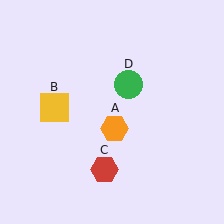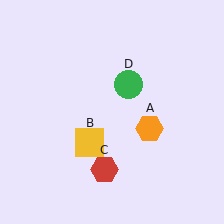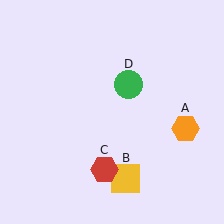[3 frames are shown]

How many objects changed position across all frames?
2 objects changed position: orange hexagon (object A), yellow square (object B).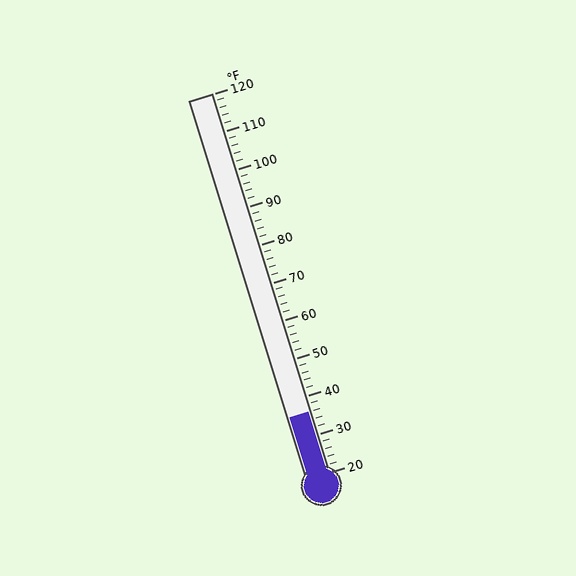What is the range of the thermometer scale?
The thermometer scale ranges from 20°F to 120°F.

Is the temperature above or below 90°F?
The temperature is below 90°F.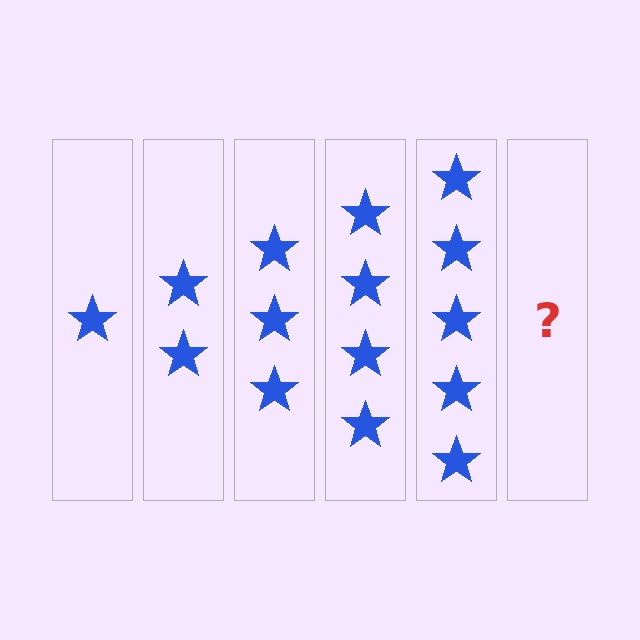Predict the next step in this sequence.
The next step is 6 stars.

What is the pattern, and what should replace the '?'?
The pattern is that each step adds one more star. The '?' should be 6 stars.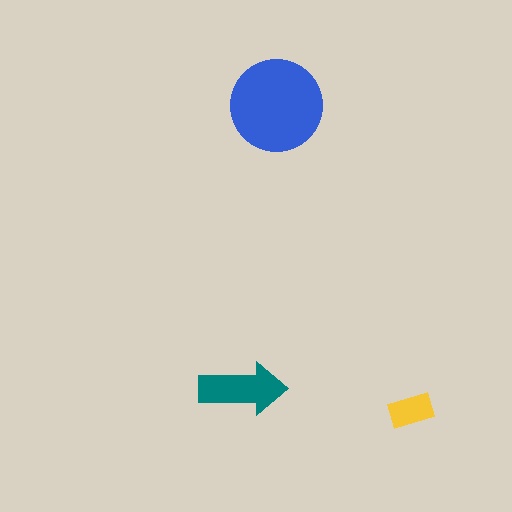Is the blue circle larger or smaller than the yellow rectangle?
Larger.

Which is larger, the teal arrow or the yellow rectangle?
The teal arrow.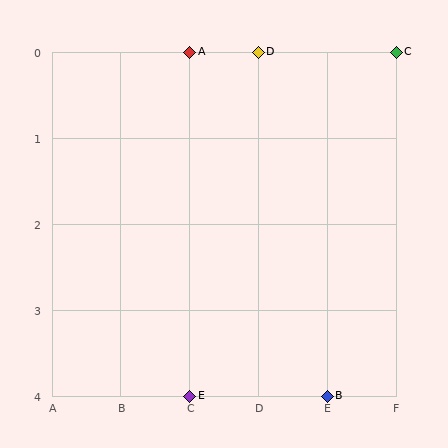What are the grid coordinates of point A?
Point A is at grid coordinates (C, 0).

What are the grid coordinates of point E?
Point E is at grid coordinates (C, 4).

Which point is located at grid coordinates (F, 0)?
Point C is at (F, 0).